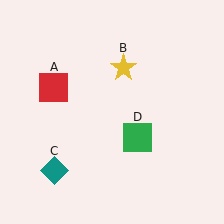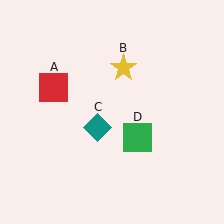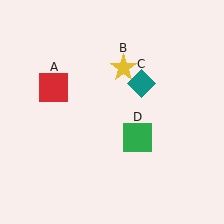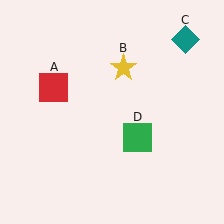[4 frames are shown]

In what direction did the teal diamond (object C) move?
The teal diamond (object C) moved up and to the right.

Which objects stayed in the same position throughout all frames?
Red square (object A) and yellow star (object B) and green square (object D) remained stationary.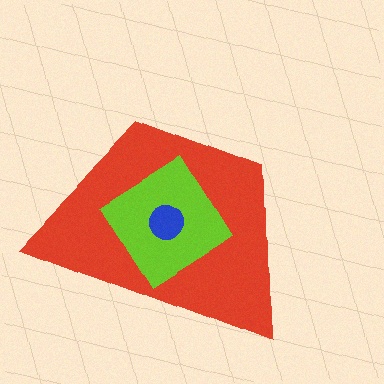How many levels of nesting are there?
3.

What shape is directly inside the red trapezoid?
The lime diamond.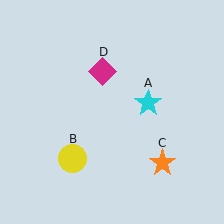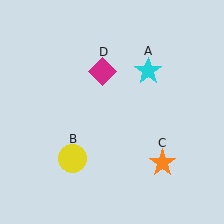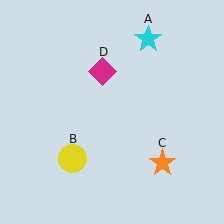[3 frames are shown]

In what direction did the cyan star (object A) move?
The cyan star (object A) moved up.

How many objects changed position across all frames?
1 object changed position: cyan star (object A).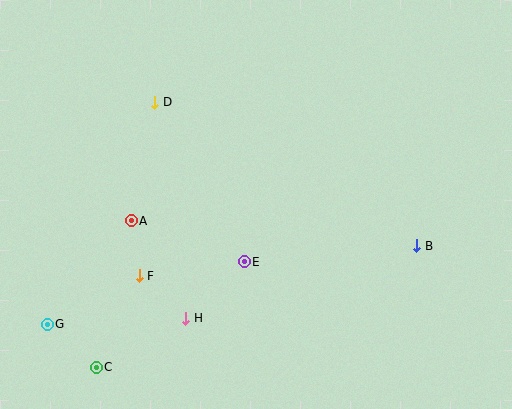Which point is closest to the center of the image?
Point E at (244, 262) is closest to the center.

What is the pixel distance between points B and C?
The distance between B and C is 343 pixels.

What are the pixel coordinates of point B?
Point B is at (417, 246).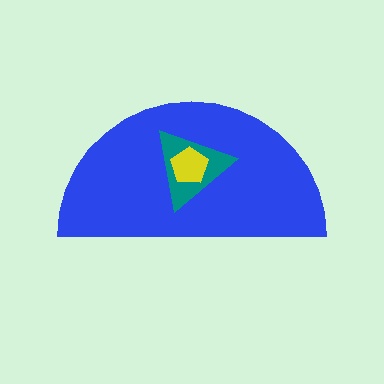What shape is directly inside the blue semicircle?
The teal triangle.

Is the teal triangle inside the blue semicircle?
Yes.